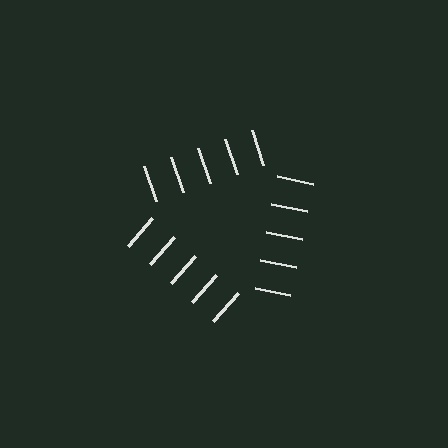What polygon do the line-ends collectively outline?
An illusory triangle — the line segments terminate on its edges but no continuous stroke is drawn.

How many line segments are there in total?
15 — 5 along each of the 3 edges.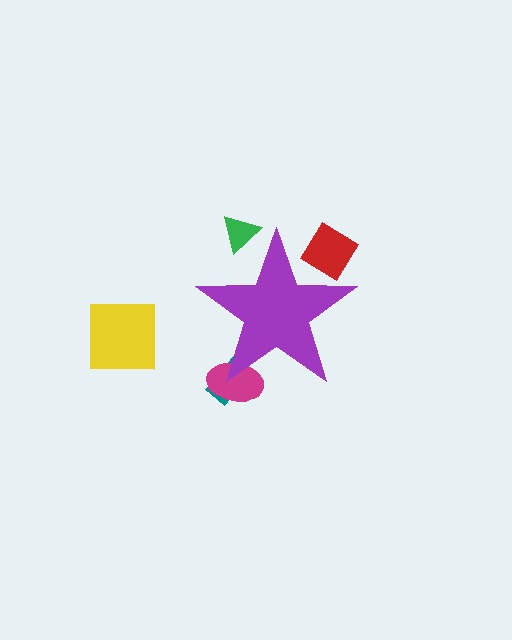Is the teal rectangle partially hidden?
Yes, the teal rectangle is partially hidden behind the purple star.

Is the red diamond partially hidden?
Yes, the red diamond is partially hidden behind the purple star.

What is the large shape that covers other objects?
A purple star.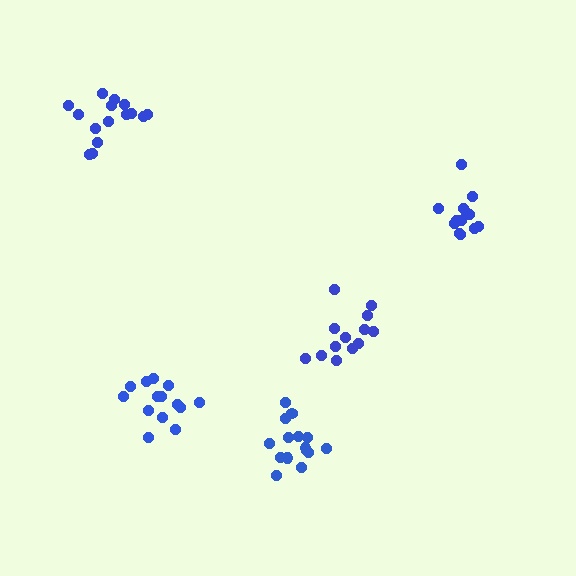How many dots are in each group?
Group 1: 13 dots, Group 2: 15 dots, Group 3: 14 dots, Group 4: 15 dots, Group 5: 13 dots (70 total).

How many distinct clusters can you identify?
There are 5 distinct clusters.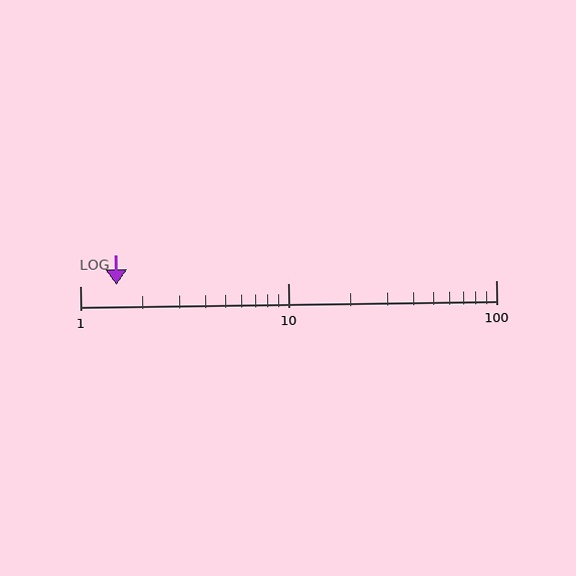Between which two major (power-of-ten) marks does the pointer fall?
The pointer is between 1 and 10.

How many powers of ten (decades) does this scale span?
The scale spans 2 decades, from 1 to 100.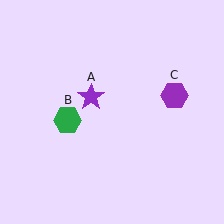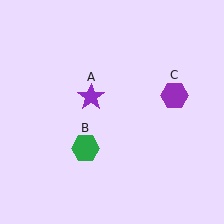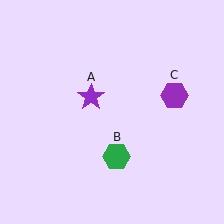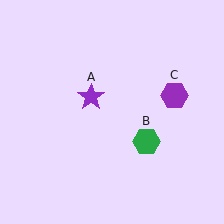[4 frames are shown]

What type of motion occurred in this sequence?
The green hexagon (object B) rotated counterclockwise around the center of the scene.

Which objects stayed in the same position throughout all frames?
Purple star (object A) and purple hexagon (object C) remained stationary.